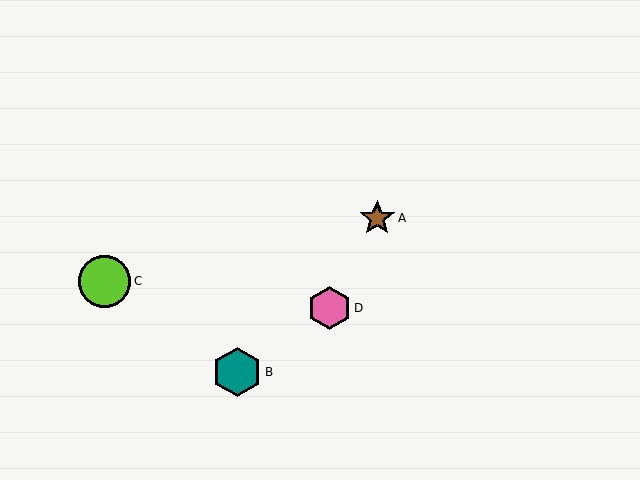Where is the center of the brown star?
The center of the brown star is at (377, 218).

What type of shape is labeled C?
Shape C is a lime circle.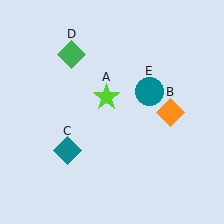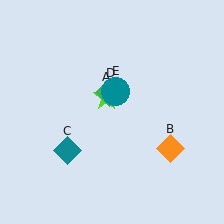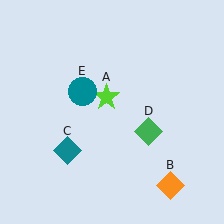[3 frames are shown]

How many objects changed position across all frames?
3 objects changed position: orange diamond (object B), green diamond (object D), teal circle (object E).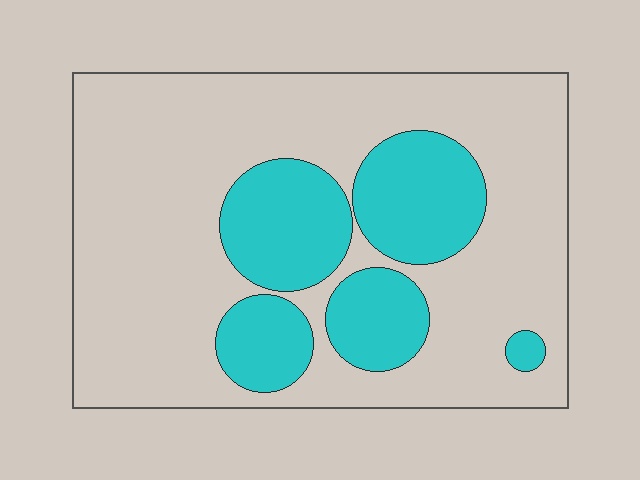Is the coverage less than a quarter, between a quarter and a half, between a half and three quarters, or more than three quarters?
Between a quarter and a half.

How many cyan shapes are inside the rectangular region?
5.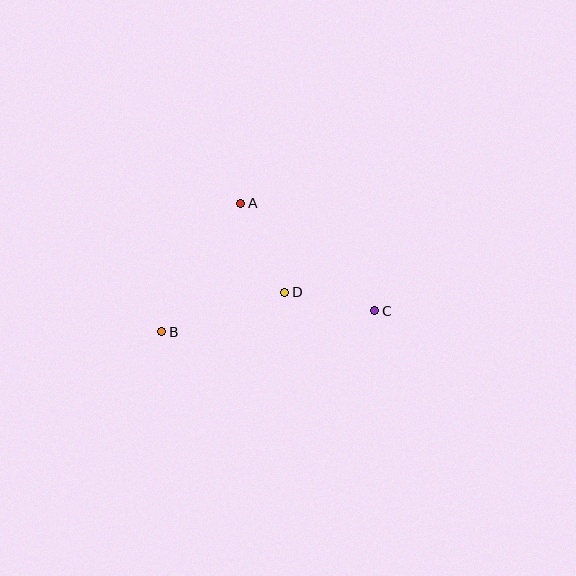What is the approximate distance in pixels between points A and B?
The distance between A and B is approximately 151 pixels.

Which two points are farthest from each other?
Points B and C are farthest from each other.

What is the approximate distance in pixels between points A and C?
The distance between A and C is approximately 172 pixels.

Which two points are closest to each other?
Points C and D are closest to each other.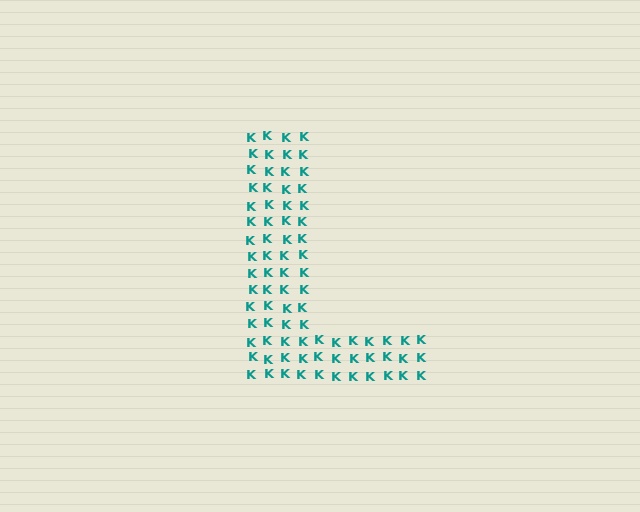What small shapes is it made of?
It is made of small letter K's.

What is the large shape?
The large shape is the letter L.